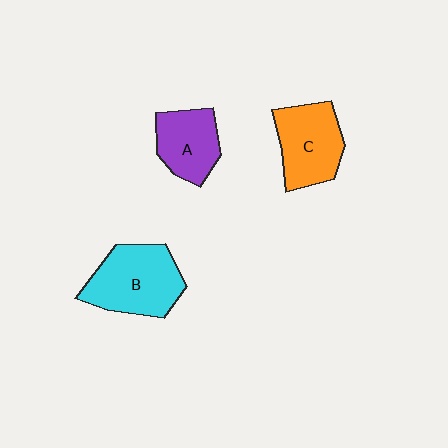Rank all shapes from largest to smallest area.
From largest to smallest: B (cyan), C (orange), A (purple).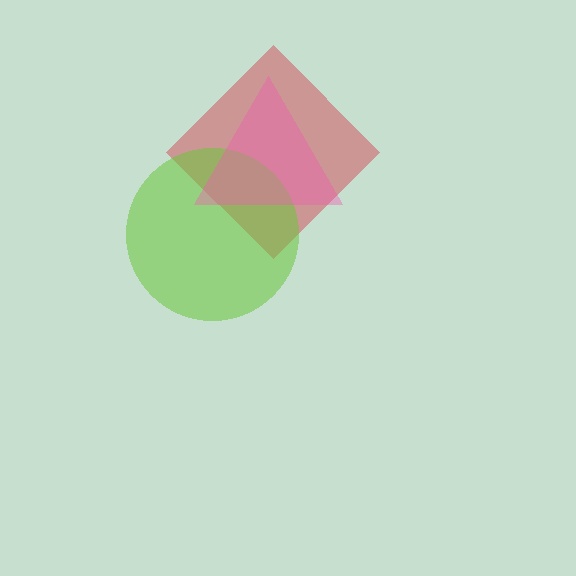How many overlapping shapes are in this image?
There are 3 overlapping shapes in the image.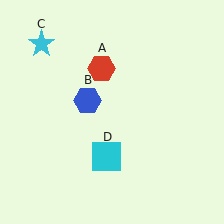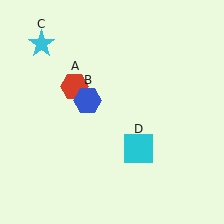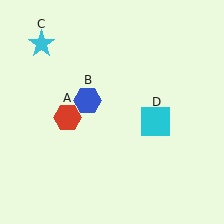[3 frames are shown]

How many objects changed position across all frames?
2 objects changed position: red hexagon (object A), cyan square (object D).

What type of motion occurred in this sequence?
The red hexagon (object A), cyan square (object D) rotated counterclockwise around the center of the scene.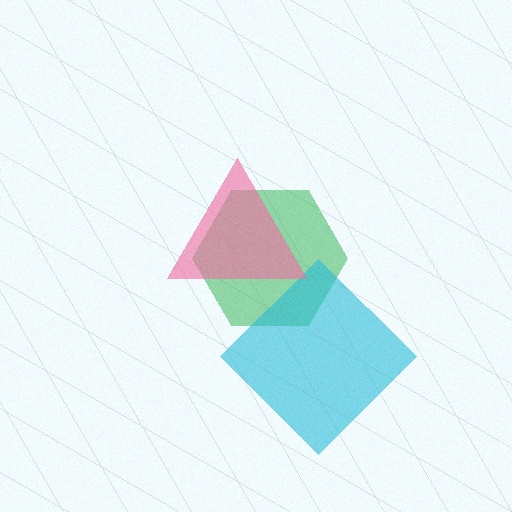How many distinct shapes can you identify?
There are 3 distinct shapes: a green hexagon, a cyan diamond, a pink triangle.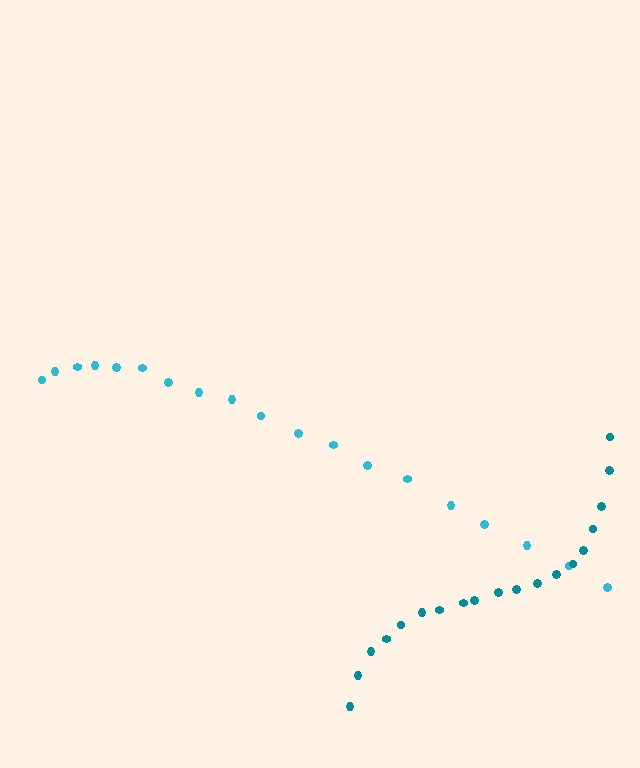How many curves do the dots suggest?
There are 2 distinct paths.